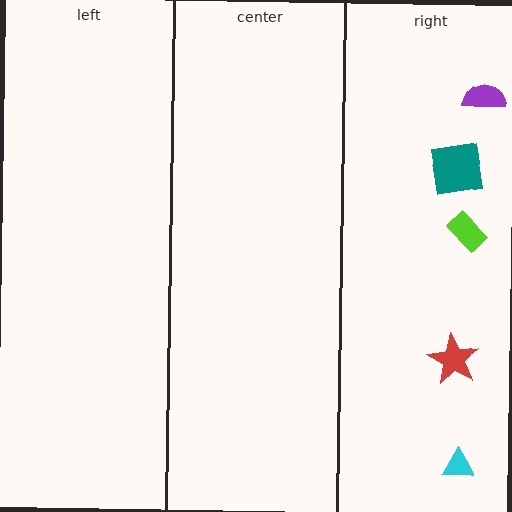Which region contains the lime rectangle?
The right region.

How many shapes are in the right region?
5.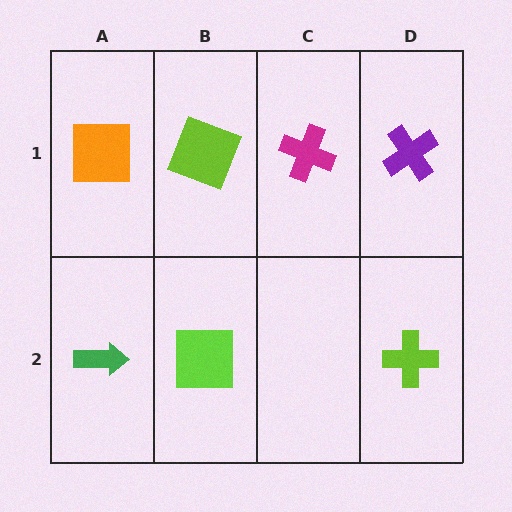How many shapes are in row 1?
4 shapes.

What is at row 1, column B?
A lime square.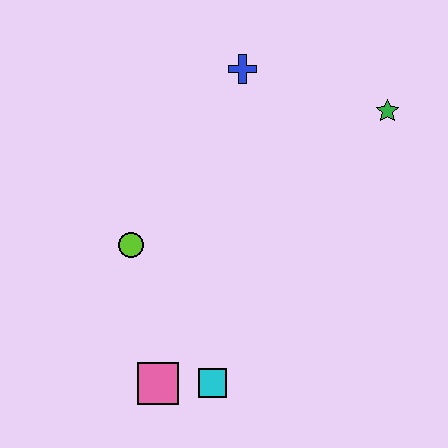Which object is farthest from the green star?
The pink square is farthest from the green star.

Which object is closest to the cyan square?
The pink square is closest to the cyan square.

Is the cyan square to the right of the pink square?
Yes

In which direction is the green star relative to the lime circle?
The green star is to the right of the lime circle.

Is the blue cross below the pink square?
No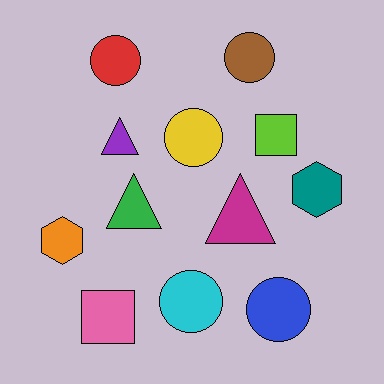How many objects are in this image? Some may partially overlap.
There are 12 objects.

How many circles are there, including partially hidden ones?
There are 5 circles.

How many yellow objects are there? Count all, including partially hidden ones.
There is 1 yellow object.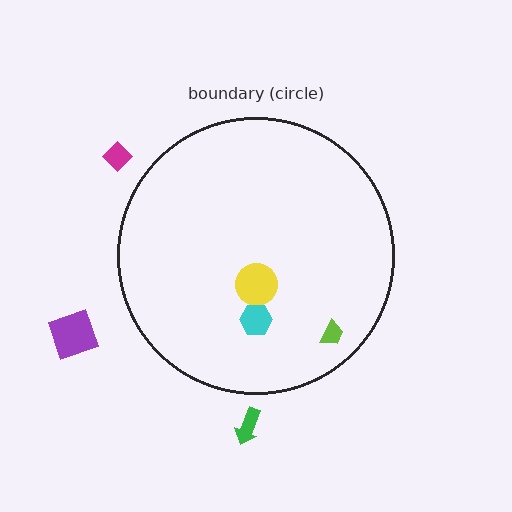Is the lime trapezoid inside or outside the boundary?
Inside.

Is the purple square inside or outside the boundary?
Outside.